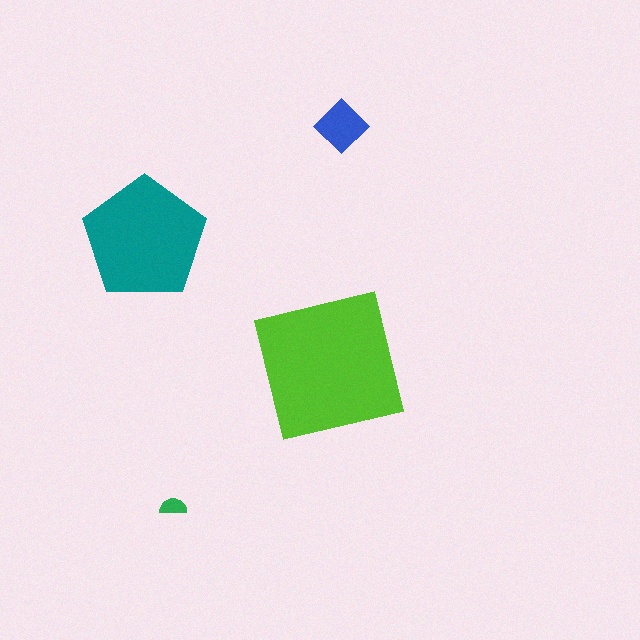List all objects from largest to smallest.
The lime square, the teal pentagon, the blue diamond, the green semicircle.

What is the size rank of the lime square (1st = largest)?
1st.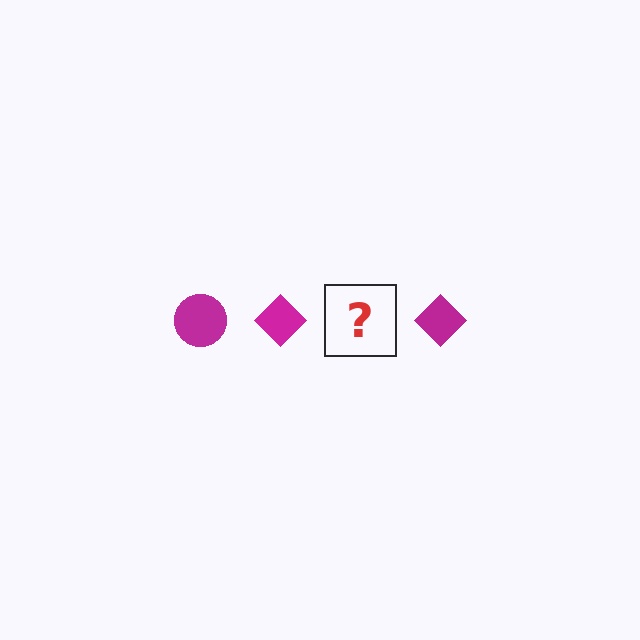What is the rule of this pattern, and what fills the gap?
The rule is that the pattern cycles through circle, diamond shapes in magenta. The gap should be filled with a magenta circle.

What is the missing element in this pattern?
The missing element is a magenta circle.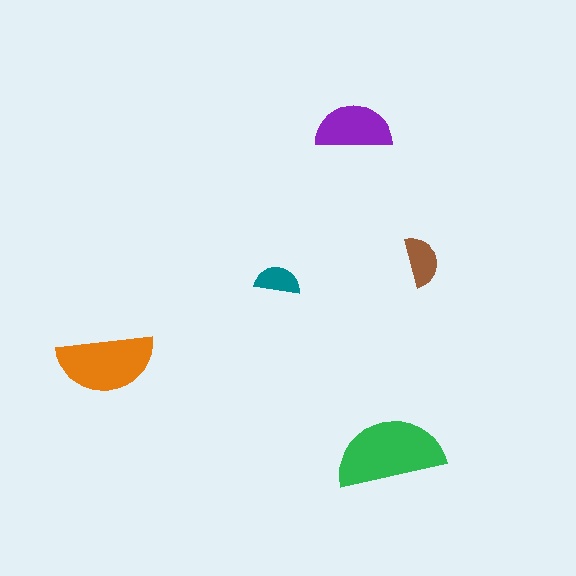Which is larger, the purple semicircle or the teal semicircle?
The purple one.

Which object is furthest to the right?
The brown semicircle is rightmost.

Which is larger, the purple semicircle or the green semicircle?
The green one.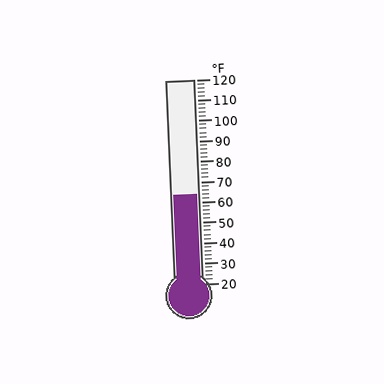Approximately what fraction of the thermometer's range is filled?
The thermometer is filled to approximately 45% of its range.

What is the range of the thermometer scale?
The thermometer scale ranges from 20°F to 120°F.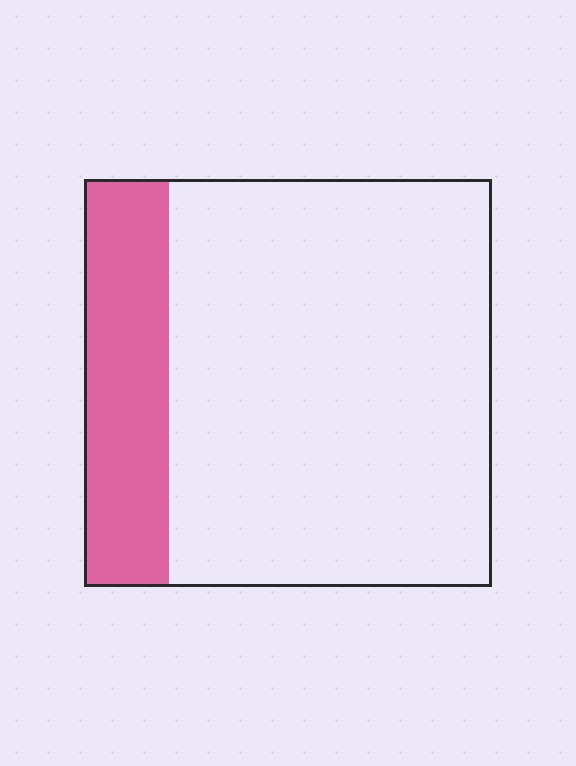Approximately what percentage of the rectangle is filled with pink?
Approximately 20%.